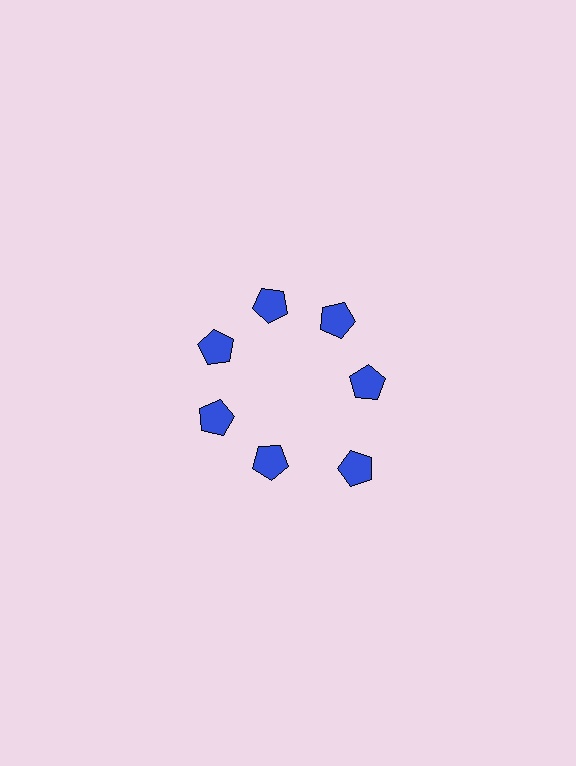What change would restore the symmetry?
The symmetry would be restored by moving it inward, back onto the ring so that all 7 pentagons sit at equal angles and equal distance from the center.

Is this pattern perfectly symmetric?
No. The 7 blue pentagons are arranged in a ring, but one element near the 5 o'clock position is pushed outward from the center, breaking the 7-fold rotational symmetry.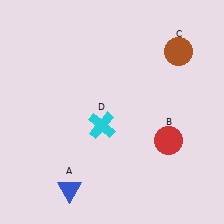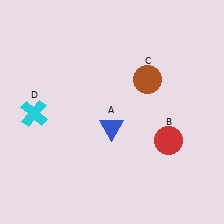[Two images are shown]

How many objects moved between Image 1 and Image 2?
3 objects moved between the two images.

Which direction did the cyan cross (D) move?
The cyan cross (D) moved left.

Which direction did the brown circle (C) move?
The brown circle (C) moved left.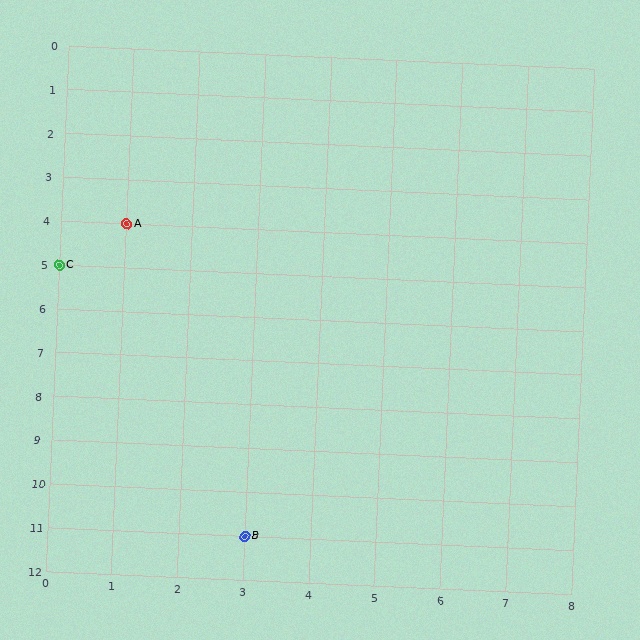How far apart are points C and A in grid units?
Points C and A are 1 column and 1 row apart (about 1.4 grid units diagonally).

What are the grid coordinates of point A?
Point A is at grid coordinates (1, 4).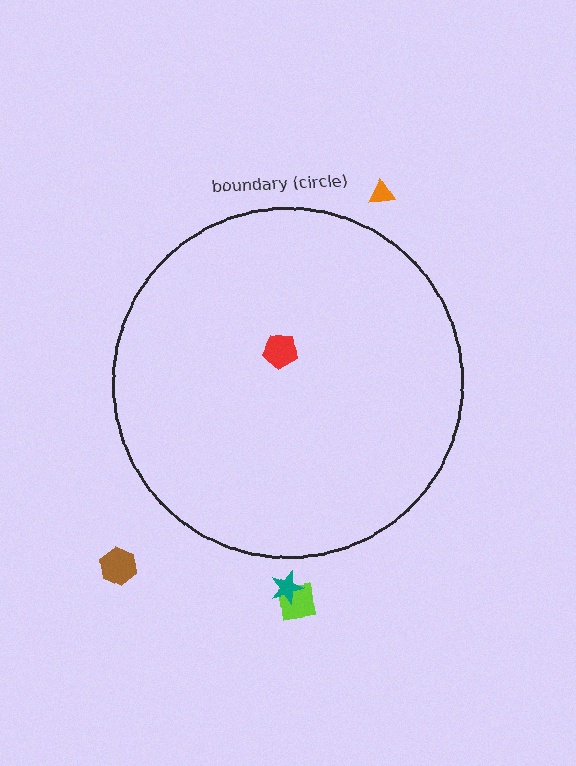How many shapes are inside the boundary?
1 inside, 4 outside.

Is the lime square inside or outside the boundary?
Outside.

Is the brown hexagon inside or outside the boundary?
Outside.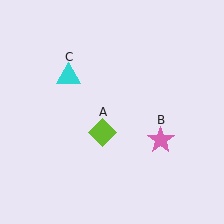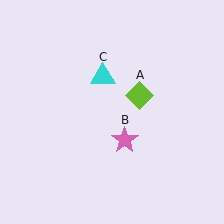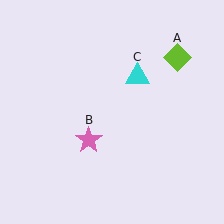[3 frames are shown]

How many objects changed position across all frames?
3 objects changed position: lime diamond (object A), pink star (object B), cyan triangle (object C).